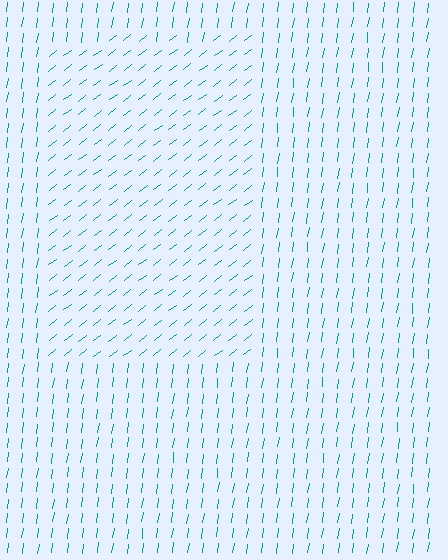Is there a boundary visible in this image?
Yes, there is a texture boundary formed by a change in line orientation.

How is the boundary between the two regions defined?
The boundary is defined purely by a change in line orientation (approximately 45 degrees difference). All lines are the same color and thickness.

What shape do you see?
I see a rectangle.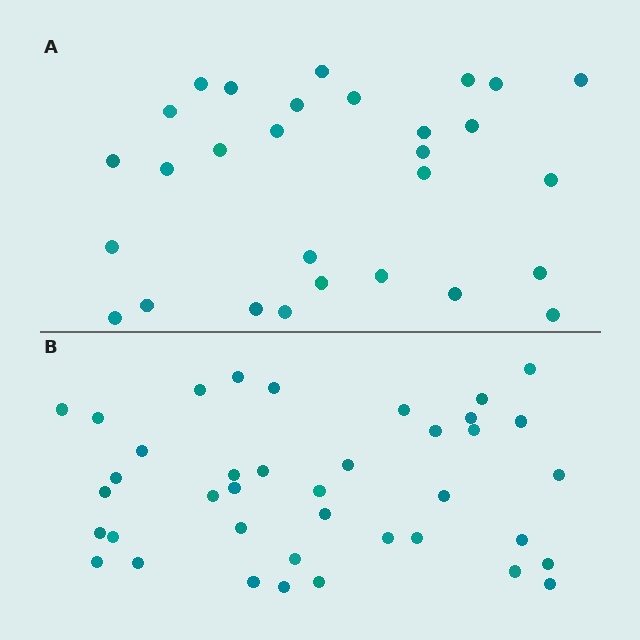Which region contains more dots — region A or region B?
Region B (the bottom region) has more dots.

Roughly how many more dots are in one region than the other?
Region B has roughly 10 or so more dots than region A.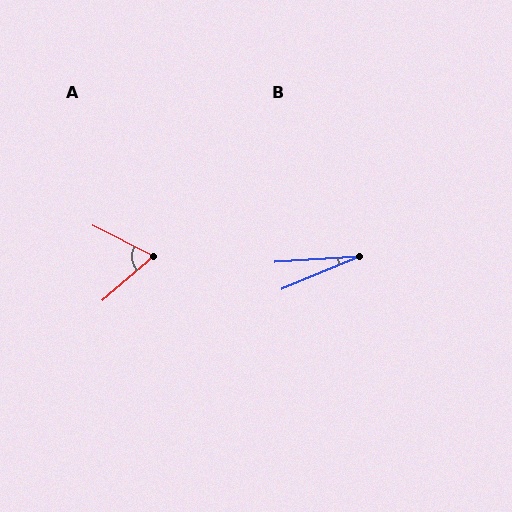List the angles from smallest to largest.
B (19°), A (68°).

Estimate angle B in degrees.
Approximately 19 degrees.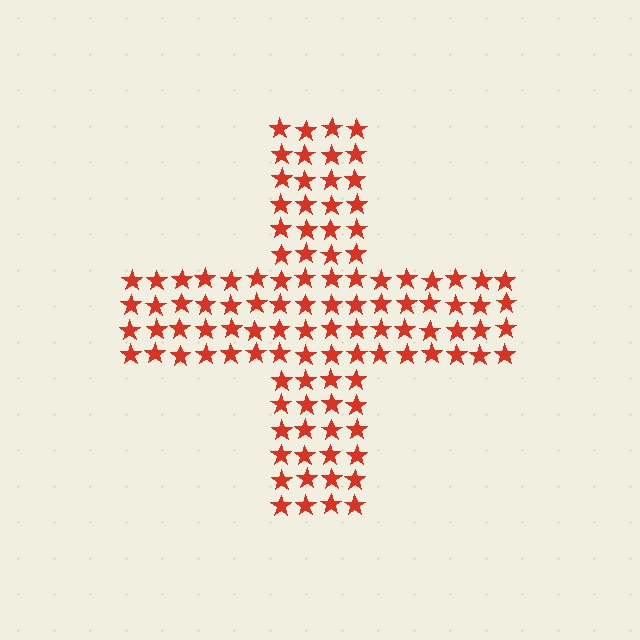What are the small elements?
The small elements are stars.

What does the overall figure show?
The overall figure shows a cross.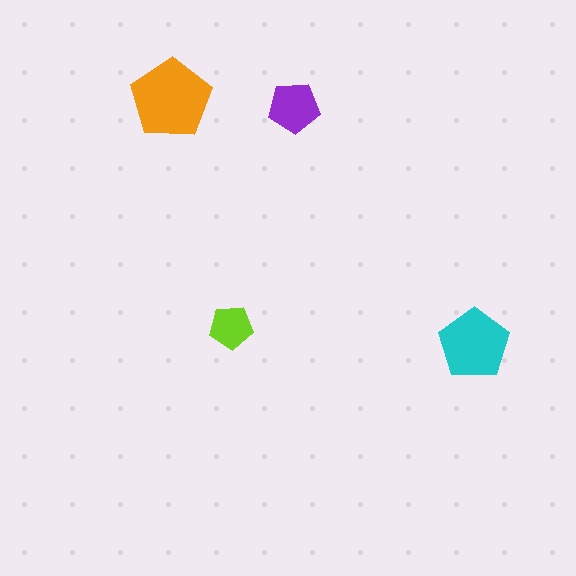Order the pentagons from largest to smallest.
the orange one, the cyan one, the purple one, the lime one.